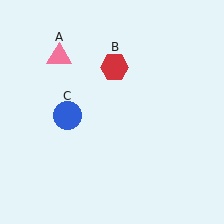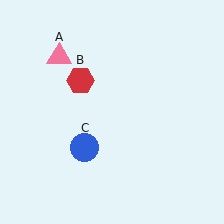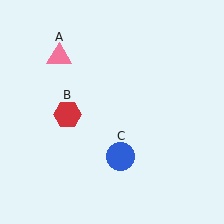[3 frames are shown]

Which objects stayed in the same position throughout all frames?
Pink triangle (object A) remained stationary.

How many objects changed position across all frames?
2 objects changed position: red hexagon (object B), blue circle (object C).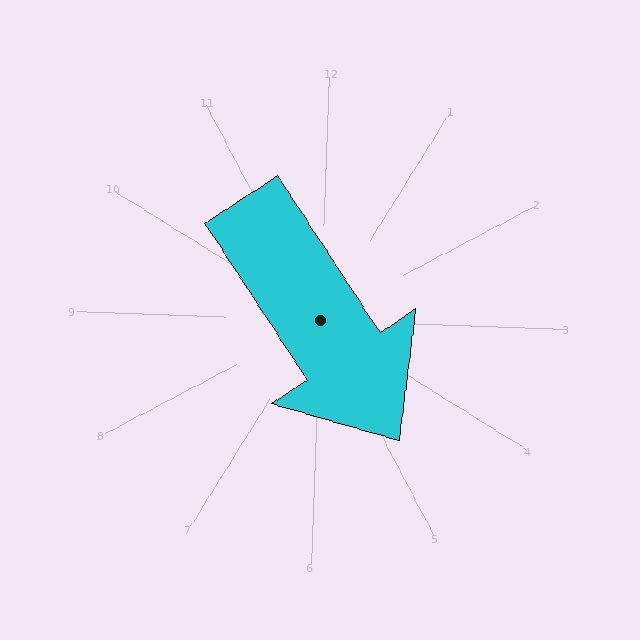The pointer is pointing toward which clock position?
Roughly 5 o'clock.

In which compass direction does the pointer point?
Southeast.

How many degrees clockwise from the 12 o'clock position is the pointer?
Approximately 145 degrees.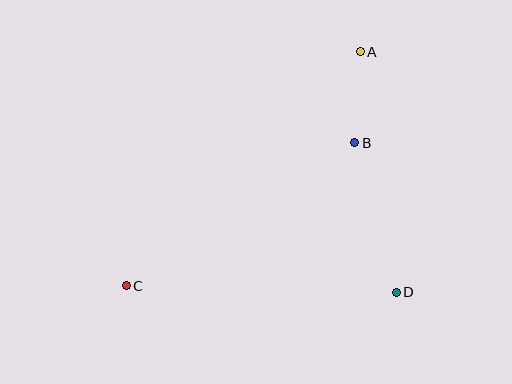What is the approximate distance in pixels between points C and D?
The distance between C and D is approximately 270 pixels.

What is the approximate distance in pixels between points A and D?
The distance between A and D is approximately 243 pixels.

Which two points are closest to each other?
Points A and B are closest to each other.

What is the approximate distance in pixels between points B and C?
The distance between B and C is approximately 270 pixels.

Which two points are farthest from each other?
Points A and C are farthest from each other.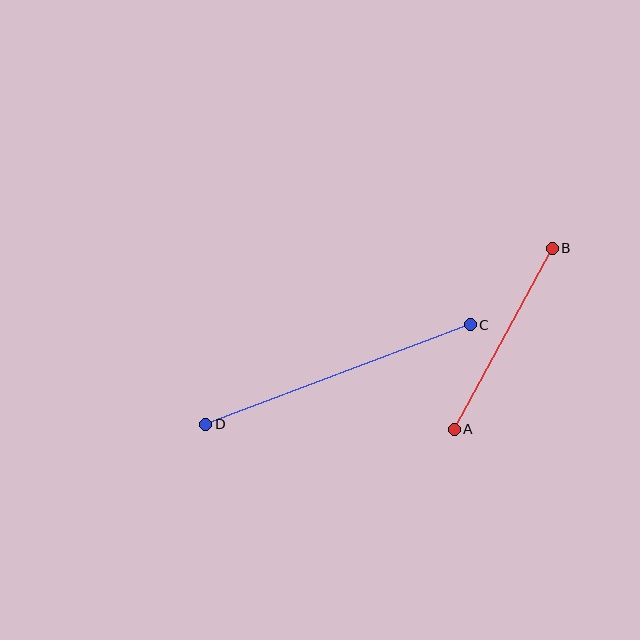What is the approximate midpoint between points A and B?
The midpoint is at approximately (503, 339) pixels.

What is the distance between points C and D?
The distance is approximately 283 pixels.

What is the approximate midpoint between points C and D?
The midpoint is at approximately (338, 374) pixels.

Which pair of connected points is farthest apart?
Points C and D are farthest apart.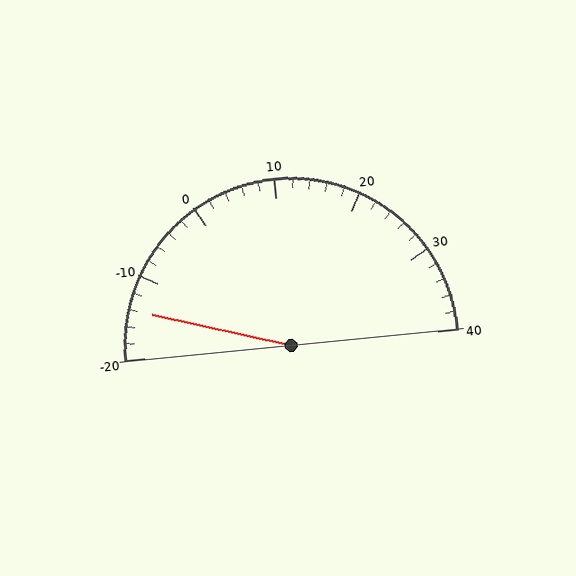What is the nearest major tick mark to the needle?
The nearest major tick mark is -10.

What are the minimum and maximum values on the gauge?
The gauge ranges from -20 to 40.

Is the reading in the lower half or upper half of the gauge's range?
The reading is in the lower half of the range (-20 to 40).